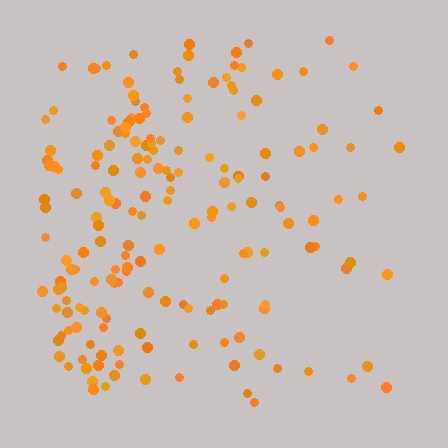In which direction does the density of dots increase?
From right to left, with the left side densest.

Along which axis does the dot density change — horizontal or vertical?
Horizontal.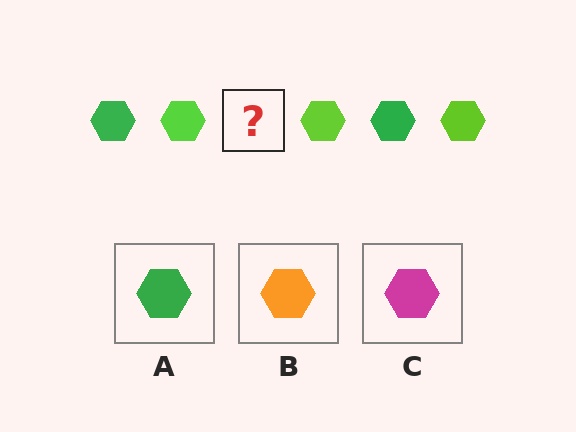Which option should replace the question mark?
Option A.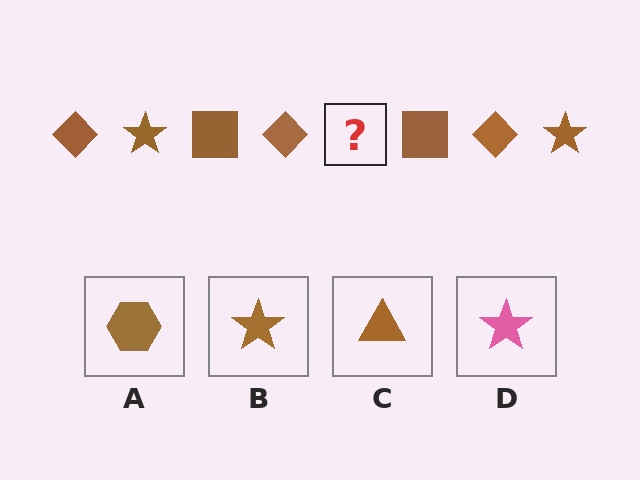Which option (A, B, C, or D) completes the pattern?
B.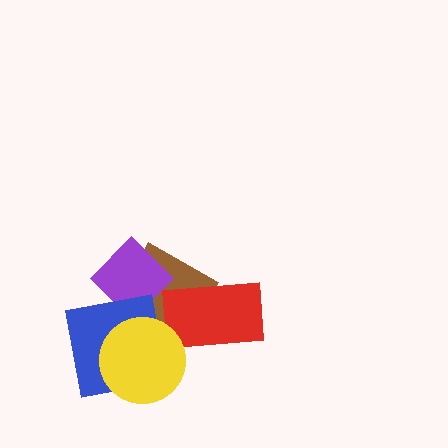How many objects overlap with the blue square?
3 objects overlap with the blue square.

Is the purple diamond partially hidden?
Yes, it is partially covered by another shape.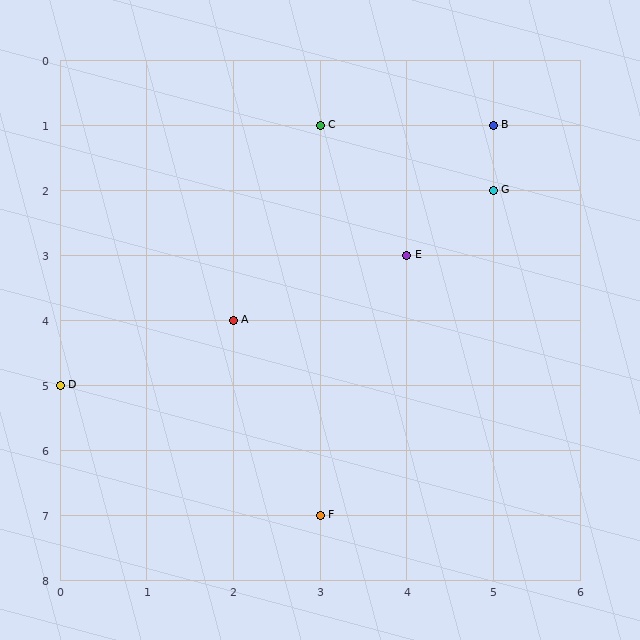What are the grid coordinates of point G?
Point G is at grid coordinates (5, 2).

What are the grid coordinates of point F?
Point F is at grid coordinates (3, 7).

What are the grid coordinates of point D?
Point D is at grid coordinates (0, 5).